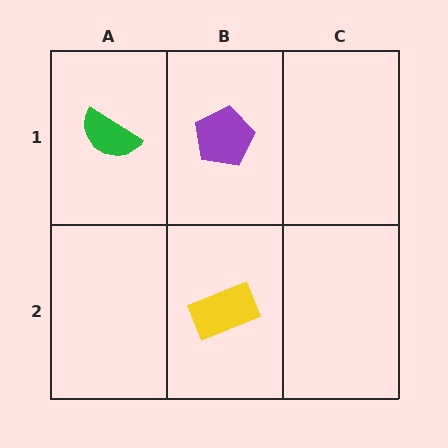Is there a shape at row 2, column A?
No, that cell is empty.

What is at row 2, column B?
A yellow rectangle.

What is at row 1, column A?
A green semicircle.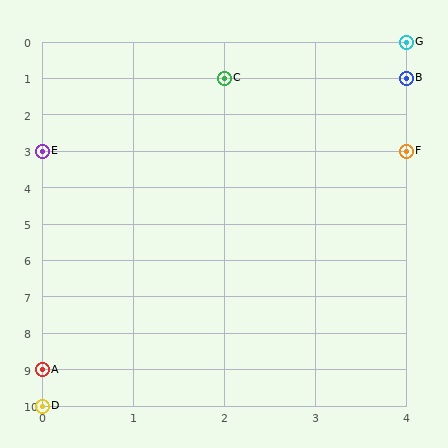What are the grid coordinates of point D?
Point D is at grid coordinates (0, 10).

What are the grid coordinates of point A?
Point A is at grid coordinates (0, 9).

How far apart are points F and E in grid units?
Points F and E are 4 columns apart.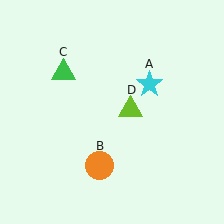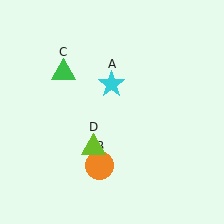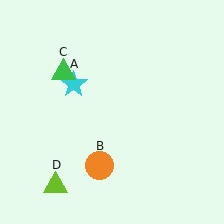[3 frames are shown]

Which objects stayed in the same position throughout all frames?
Orange circle (object B) and green triangle (object C) remained stationary.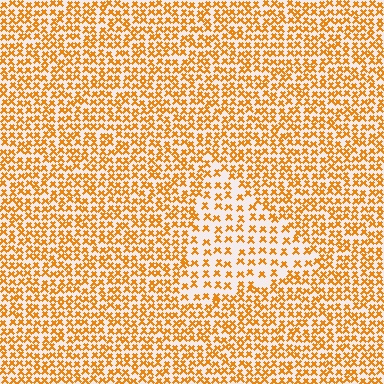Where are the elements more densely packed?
The elements are more densely packed outside the triangle boundary.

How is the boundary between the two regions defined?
The boundary is defined by a change in element density (approximately 1.9x ratio). All elements are the same color, size, and shape.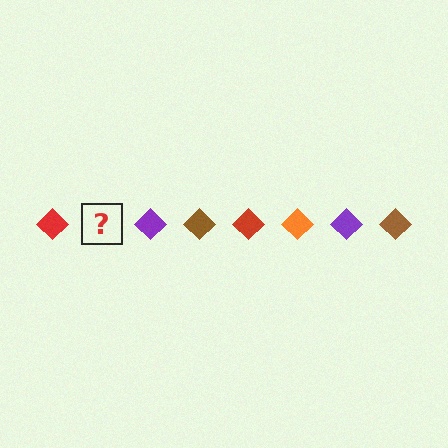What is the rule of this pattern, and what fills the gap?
The rule is that the pattern cycles through red, orange, purple, brown diamonds. The gap should be filled with an orange diamond.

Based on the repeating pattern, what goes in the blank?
The blank should be an orange diamond.